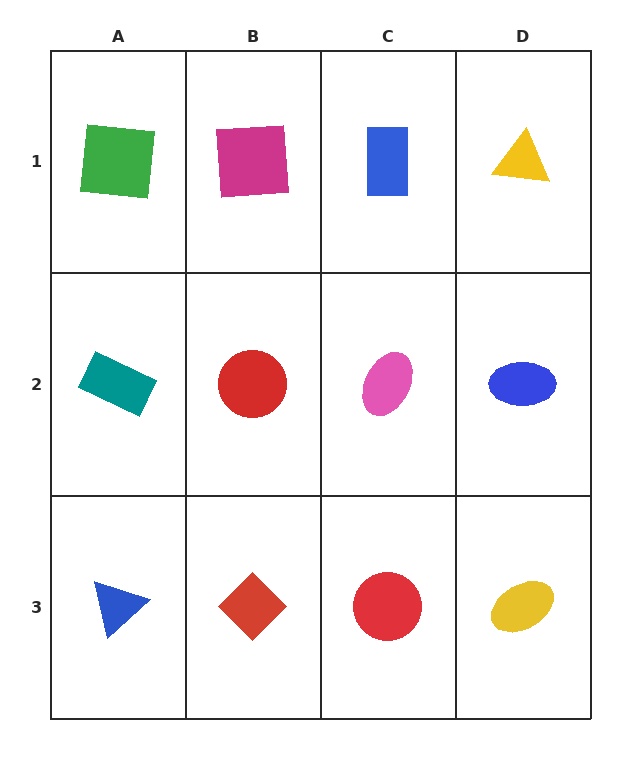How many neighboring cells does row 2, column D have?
3.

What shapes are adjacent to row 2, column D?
A yellow triangle (row 1, column D), a yellow ellipse (row 3, column D), a pink ellipse (row 2, column C).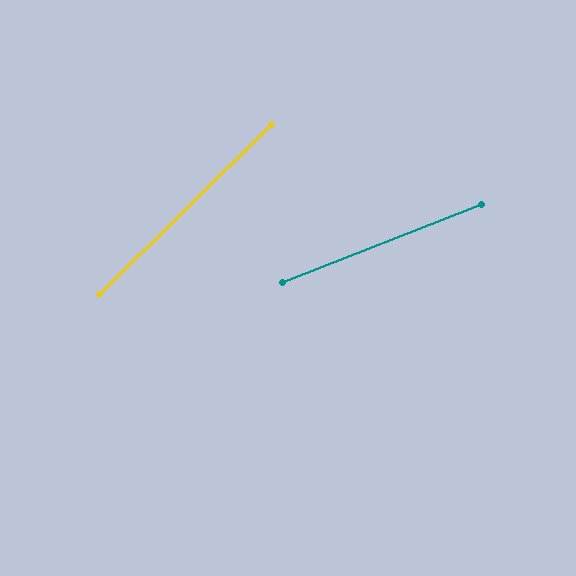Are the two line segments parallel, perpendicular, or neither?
Neither parallel nor perpendicular — they differ by about 23°.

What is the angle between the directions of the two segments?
Approximately 23 degrees.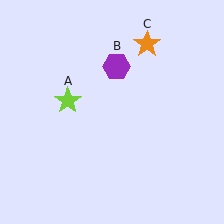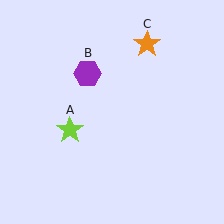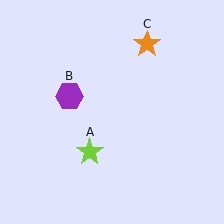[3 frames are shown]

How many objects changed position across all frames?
2 objects changed position: lime star (object A), purple hexagon (object B).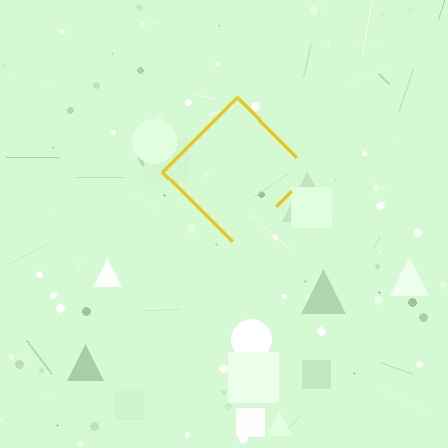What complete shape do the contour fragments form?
The contour fragments form a diamond.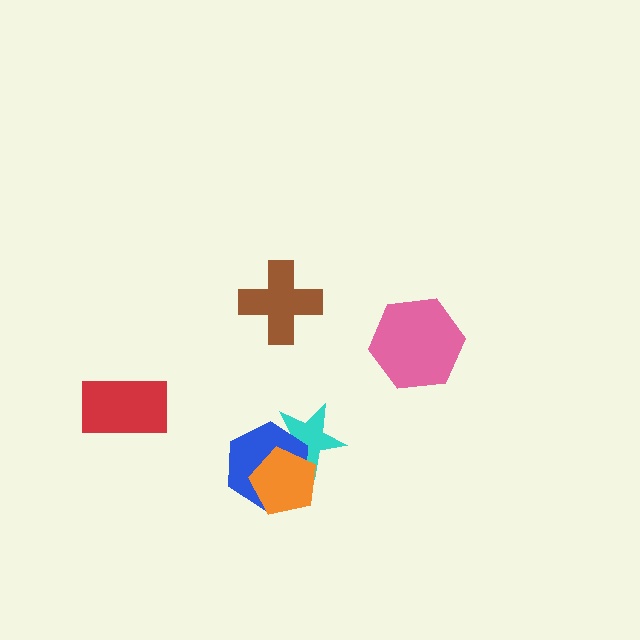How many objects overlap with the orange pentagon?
2 objects overlap with the orange pentagon.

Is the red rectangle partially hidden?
No, no other shape covers it.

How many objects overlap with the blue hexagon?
2 objects overlap with the blue hexagon.